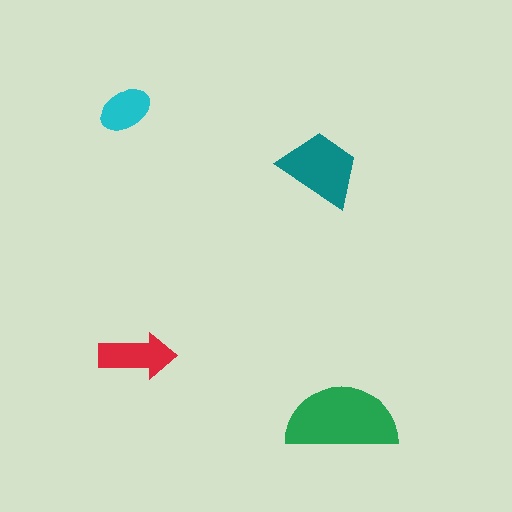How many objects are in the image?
There are 4 objects in the image.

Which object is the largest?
The green semicircle.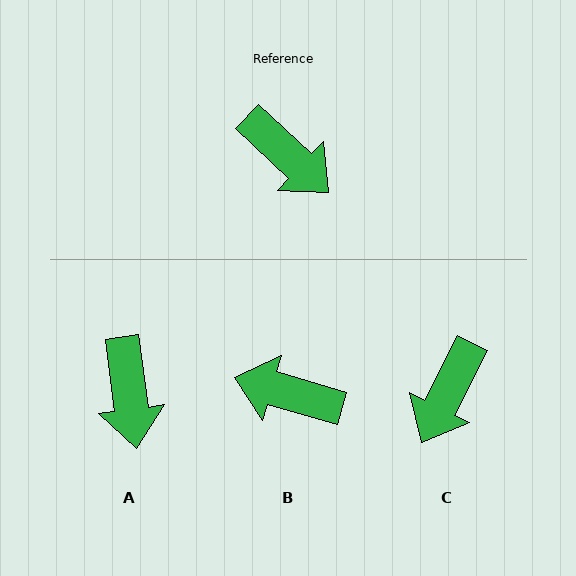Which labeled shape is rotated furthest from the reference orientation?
B, about 153 degrees away.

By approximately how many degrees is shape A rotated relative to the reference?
Approximately 39 degrees clockwise.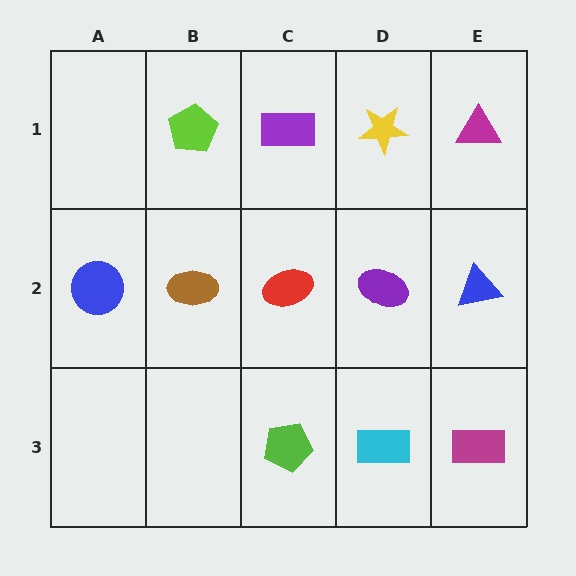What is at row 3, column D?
A cyan rectangle.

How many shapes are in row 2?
5 shapes.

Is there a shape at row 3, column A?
No, that cell is empty.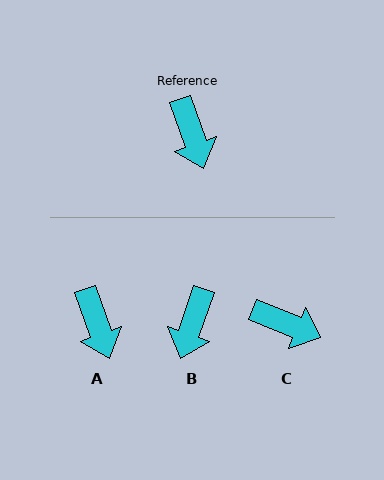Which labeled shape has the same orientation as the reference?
A.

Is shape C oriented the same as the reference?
No, it is off by about 49 degrees.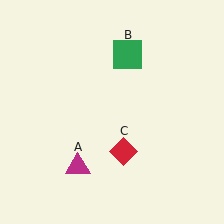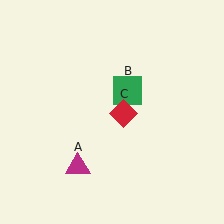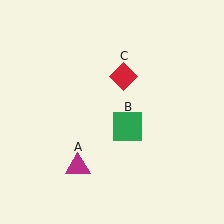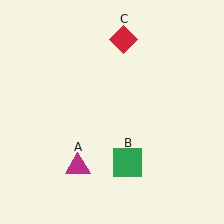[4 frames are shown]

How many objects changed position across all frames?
2 objects changed position: green square (object B), red diamond (object C).